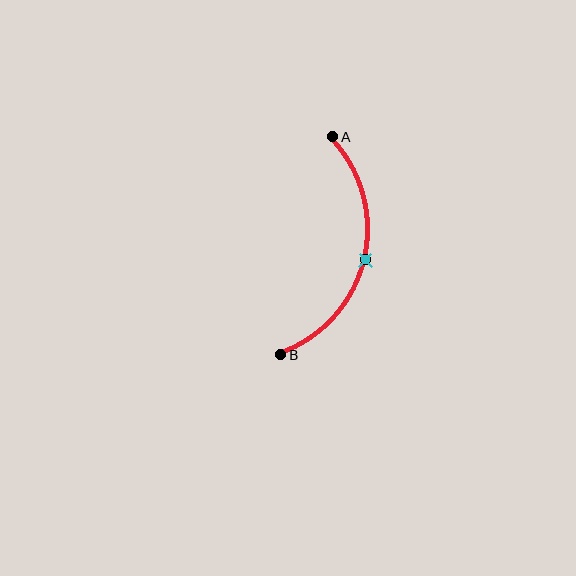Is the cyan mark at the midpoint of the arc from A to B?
Yes. The cyan mark lies on the arc at equal arc-length from both A and B — it is the arc midpoint.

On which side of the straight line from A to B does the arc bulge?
The arc bulges to the right of the straight line connecting A and B.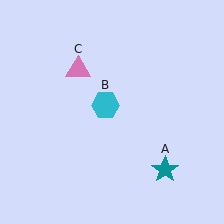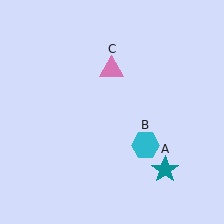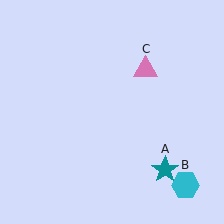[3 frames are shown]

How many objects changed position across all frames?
2 objects changed position: cyan hexagon (object B), pink triangle (object C).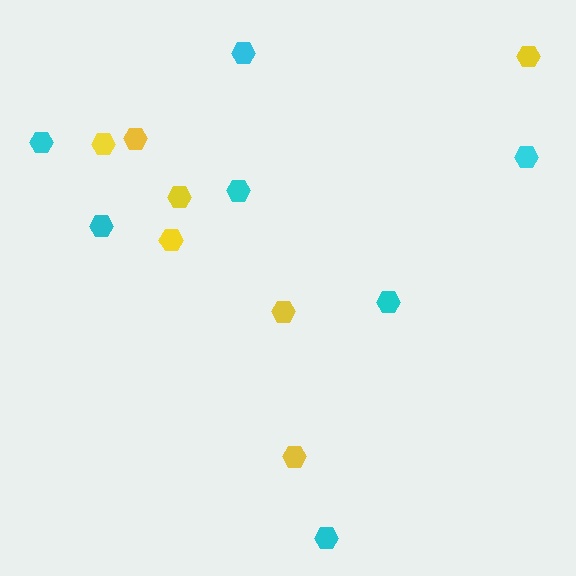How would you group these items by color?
There are 2 groups: one group of yellow hexagons (7) and one group of cyan hexagons (7).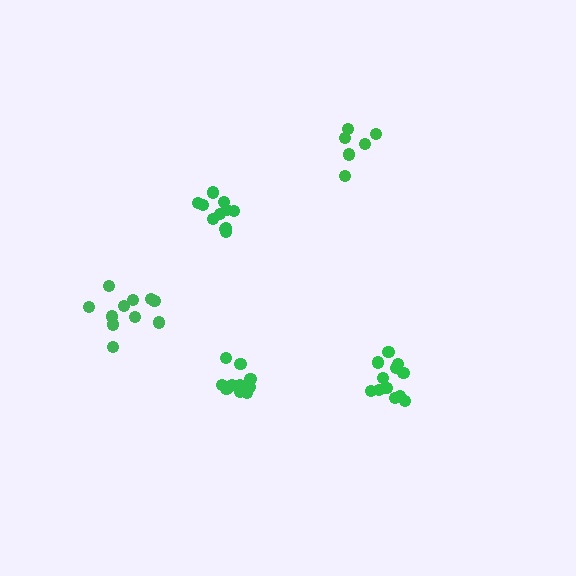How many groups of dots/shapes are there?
There are 5 groups.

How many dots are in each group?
Group 1: 11 dots, Group 2: 6 dots, Group 3: 12 dots, Group 4: 11 dots, Group 5: 11 dots (51 total).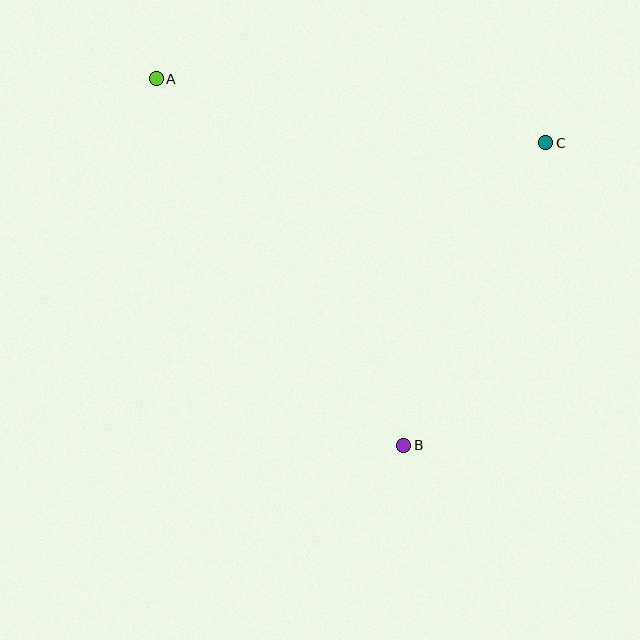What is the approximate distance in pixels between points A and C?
The distance between A and C is approximately 395 pixels.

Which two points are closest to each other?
Points B and C are closest to each other.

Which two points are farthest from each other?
Points A and B are farthest from each other.